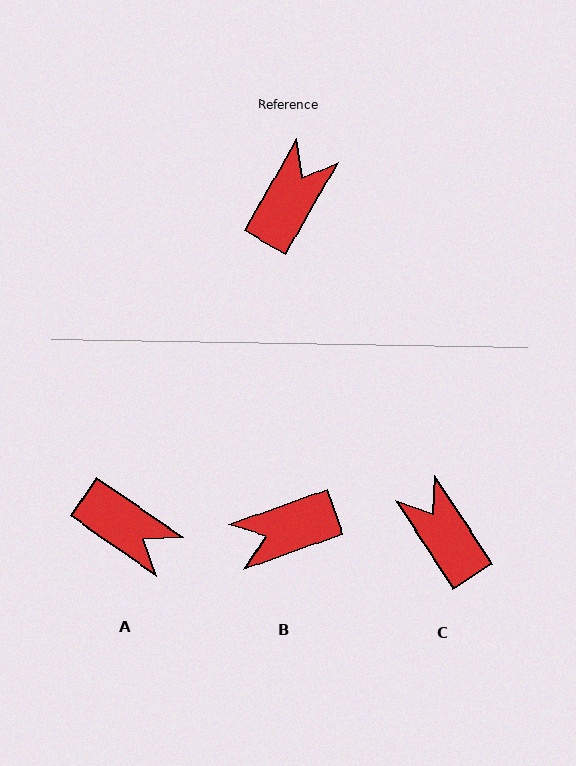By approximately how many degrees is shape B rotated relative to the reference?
Approximately 139 degrees counter-clockwise.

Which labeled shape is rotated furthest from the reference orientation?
B, about 139 degrees away.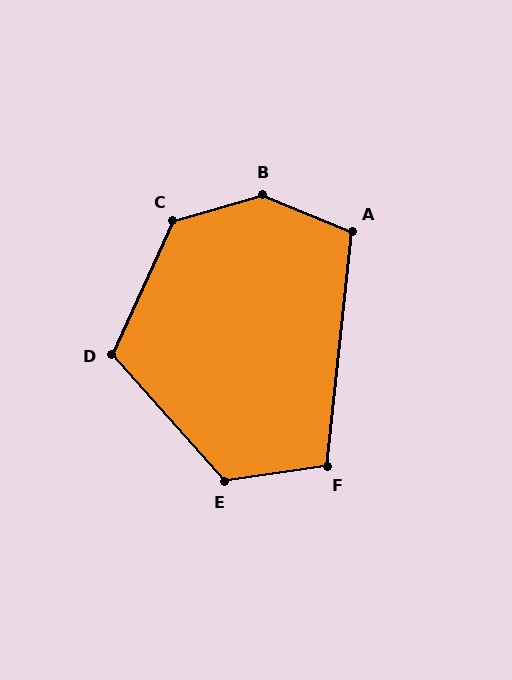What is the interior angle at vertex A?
Approximately 106 degrees (obtuse).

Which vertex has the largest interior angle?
B, at approximately 142 degrees.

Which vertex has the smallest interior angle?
F, at approximately 105 degrees.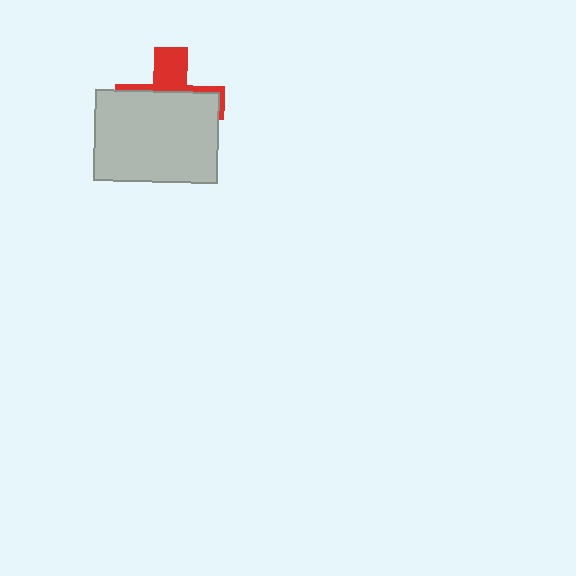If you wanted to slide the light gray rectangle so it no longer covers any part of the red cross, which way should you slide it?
Slide it down — that is the most direct way to separate the two shapes.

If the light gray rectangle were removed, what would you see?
You would see the complete red cross.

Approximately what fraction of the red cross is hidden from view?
Roughly 68% of the red cross is hidden behind the light gray rectangle.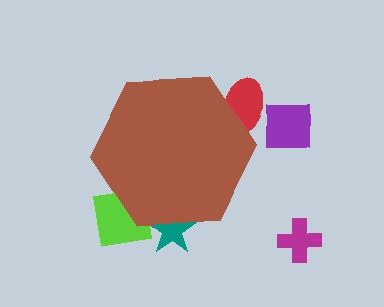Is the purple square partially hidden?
No, the purple square is fully visible.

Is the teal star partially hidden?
Yes, the teal star is partially hidden behind the brown hexagon.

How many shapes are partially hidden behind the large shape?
3 shapes are partially hidden.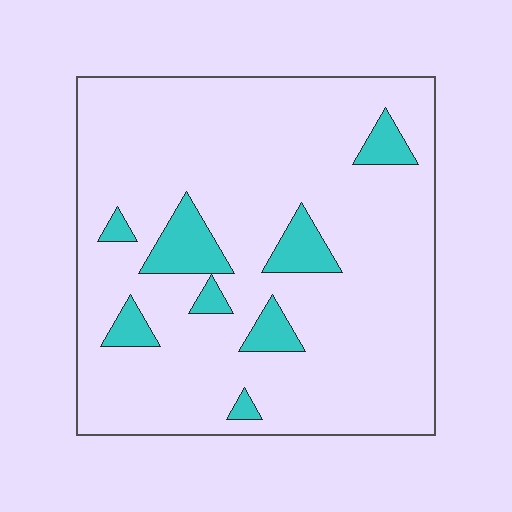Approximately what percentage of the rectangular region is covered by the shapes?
Approximately 10%.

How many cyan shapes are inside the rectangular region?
8.